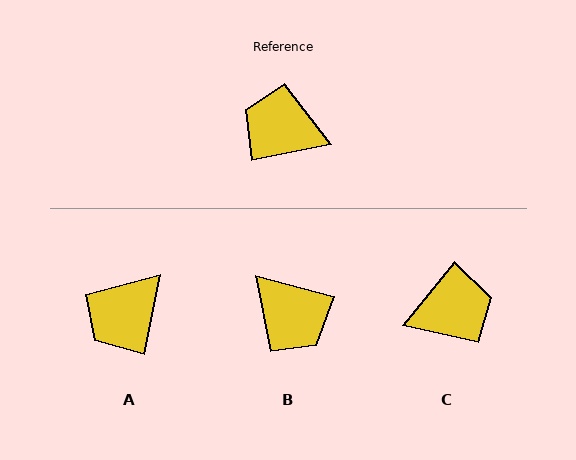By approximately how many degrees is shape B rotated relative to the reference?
Approximately 154 degrees counter-clockwise.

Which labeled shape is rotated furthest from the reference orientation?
B, about 154 degrees away.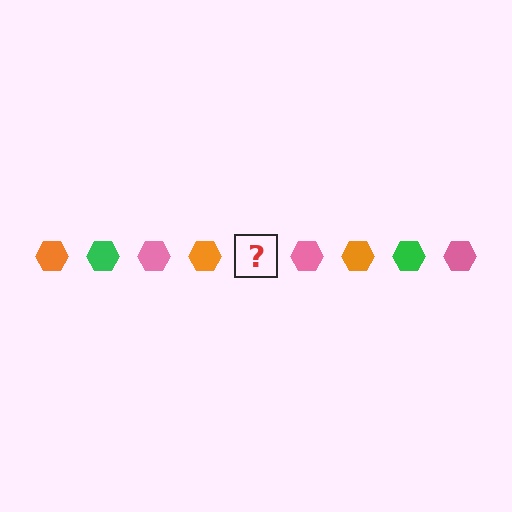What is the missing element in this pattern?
The missing element is a green hexagon.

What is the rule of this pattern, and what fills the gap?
The rule is that the pattern cycles through orange, green, pink hexagons. The gap should be filled with a green hexagon.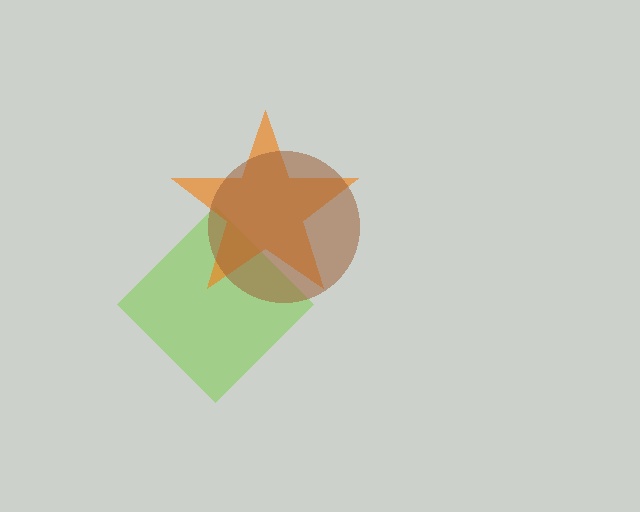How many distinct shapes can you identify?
There are 3 distinct shapes: a lime diamond, an orange star, a brown circle.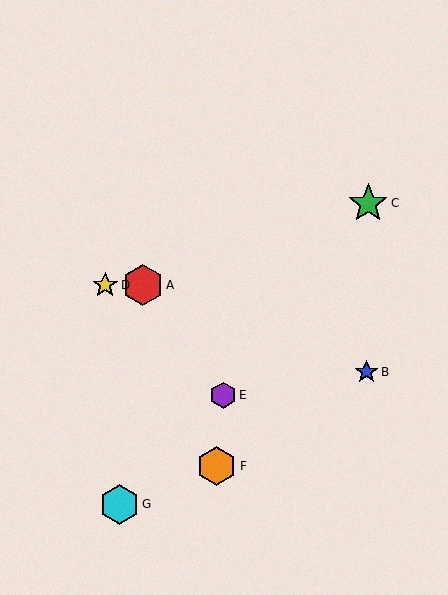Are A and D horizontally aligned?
Yes, both are at y≈285.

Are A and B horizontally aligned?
No, A is at y≈285 and B is at y≈372.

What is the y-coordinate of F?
Object F is at y≈466.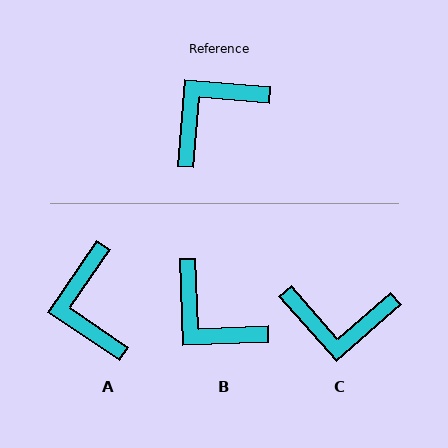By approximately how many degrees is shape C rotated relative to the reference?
Approximately 136 degrees counter-clockwise.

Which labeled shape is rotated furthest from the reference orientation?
C, about 136 degrees away.